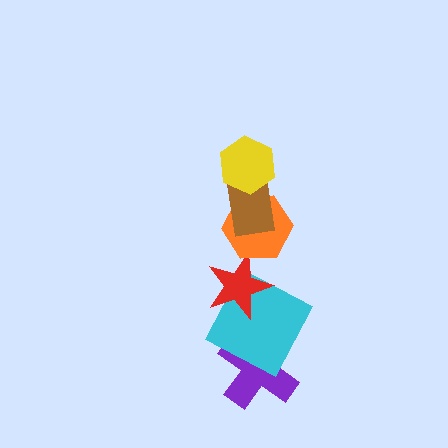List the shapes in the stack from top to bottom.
From top to bottom: the yellow hexagon, the brown rectangle, the orange hexagon, the red star, the cyan square, the purple cross.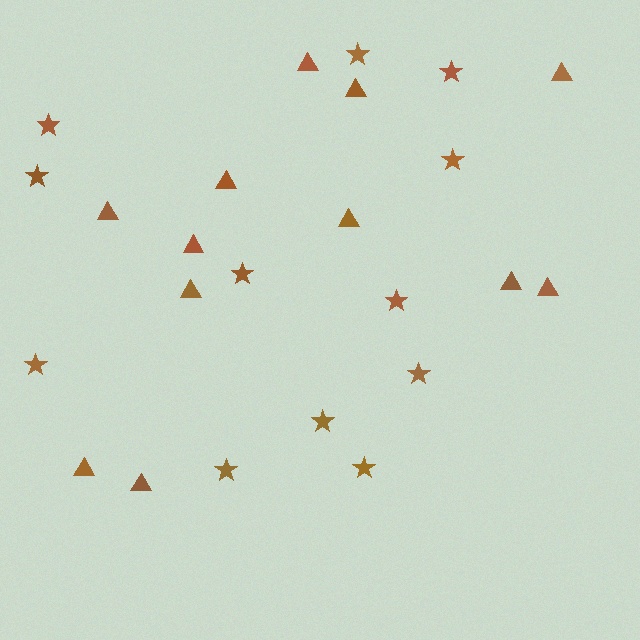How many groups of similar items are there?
There are 2 groups: one group of stars (12) and one group of triangles (12).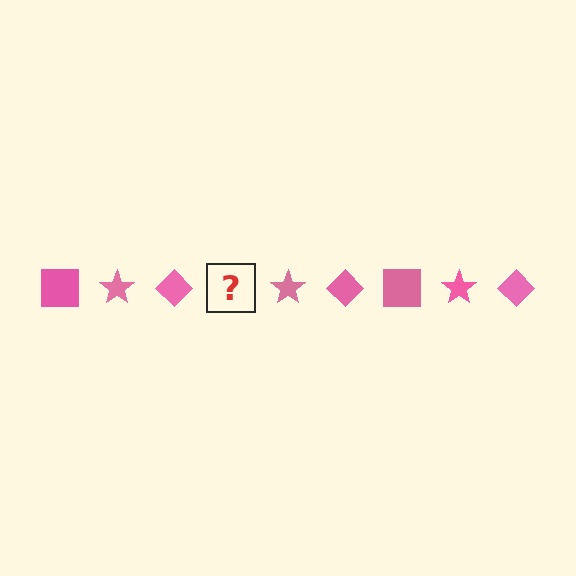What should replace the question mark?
The question mark should be replaced with a pink square.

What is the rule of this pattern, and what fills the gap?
The rule is that the pattern cycles through square, star, diamond shapes in pink. The gap should be filled with a pink square.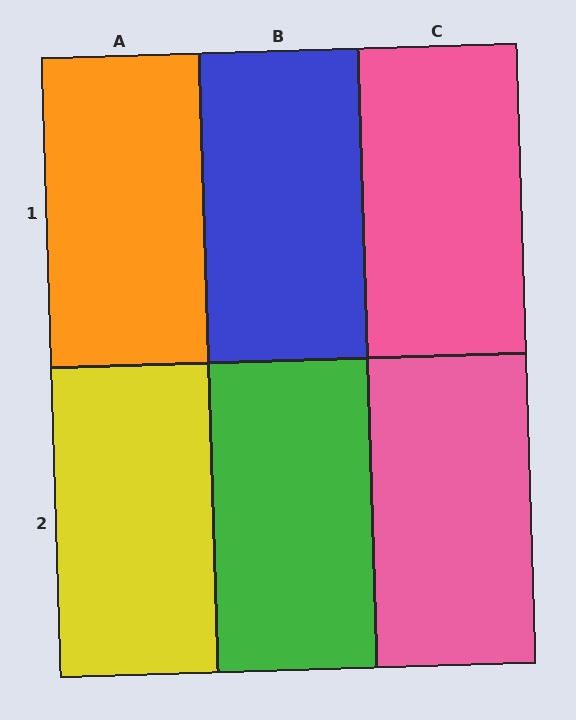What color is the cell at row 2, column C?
Pink.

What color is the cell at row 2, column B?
Green.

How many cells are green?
1 cell is green.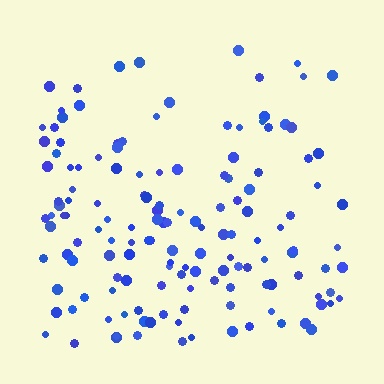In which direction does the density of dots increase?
From top to bottom, with the bottom side densest.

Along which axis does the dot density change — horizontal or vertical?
Vertical.